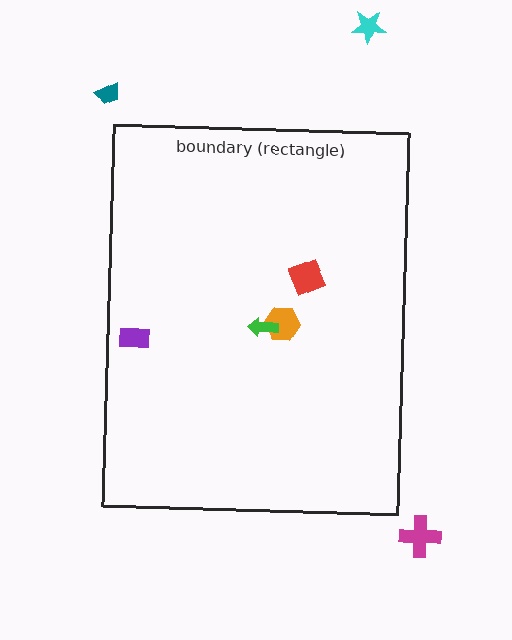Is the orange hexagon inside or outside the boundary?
Inside.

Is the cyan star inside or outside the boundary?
Outside.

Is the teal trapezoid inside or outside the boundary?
Outside.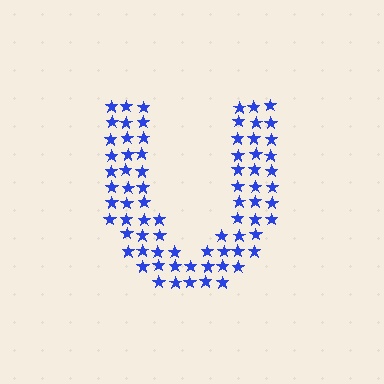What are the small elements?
The small elements are stars.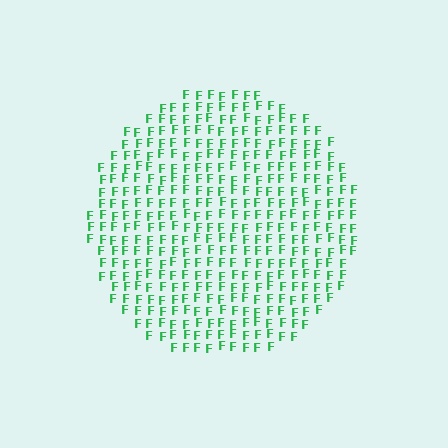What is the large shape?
The large shape is a circle.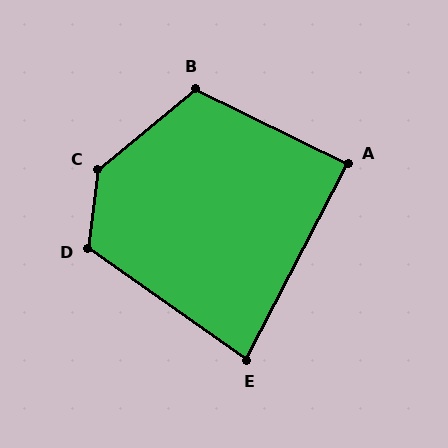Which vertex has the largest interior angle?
C, at approximately 136 degrees.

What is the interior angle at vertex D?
Approximately 119 degrees (obtuse).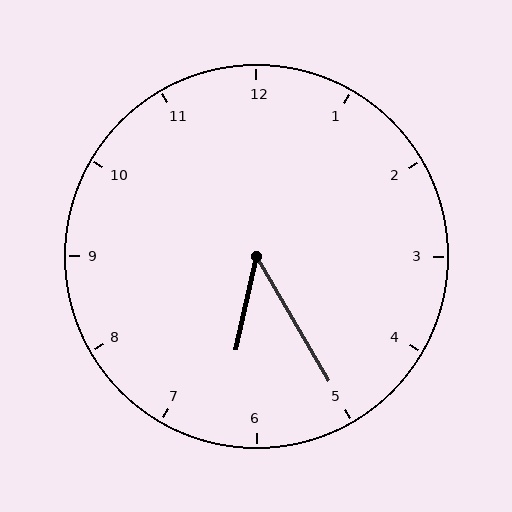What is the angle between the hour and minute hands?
Approximately 42 degrees.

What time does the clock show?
6:25.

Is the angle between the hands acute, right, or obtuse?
It is acute.